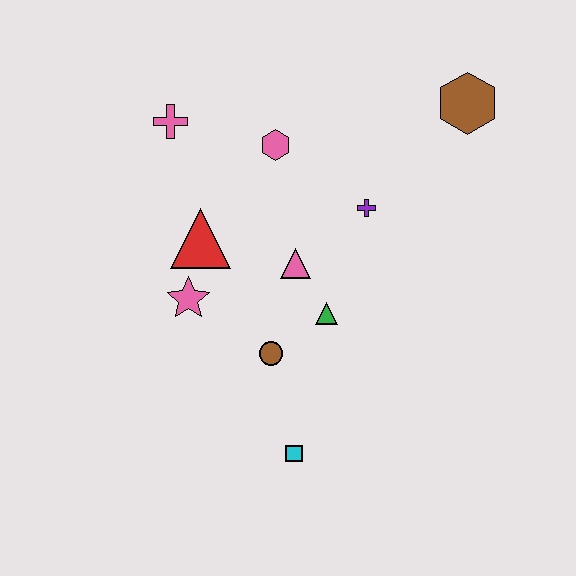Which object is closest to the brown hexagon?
The purple cross is closest to the brown hexagon.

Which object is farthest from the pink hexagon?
The cyan square is farthest from the pink hexagon.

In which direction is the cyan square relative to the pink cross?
The cyan square is below the pink cross.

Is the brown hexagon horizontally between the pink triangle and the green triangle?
No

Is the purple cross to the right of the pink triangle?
Yes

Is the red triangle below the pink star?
No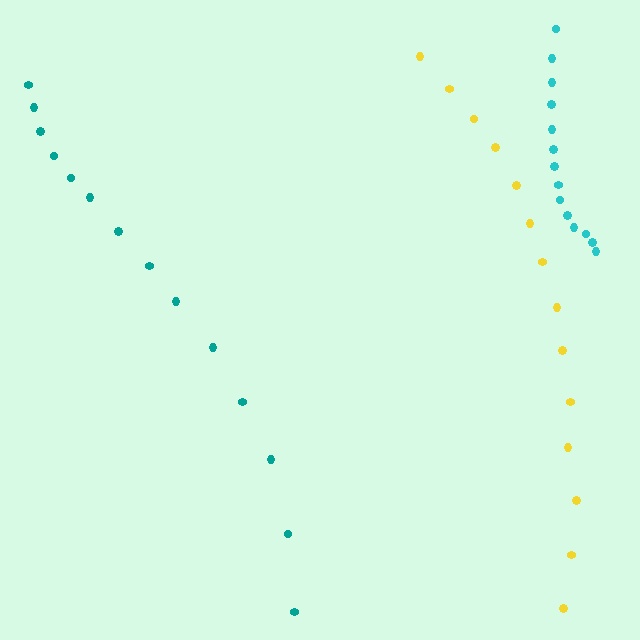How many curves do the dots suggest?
There are 3 distinct paths.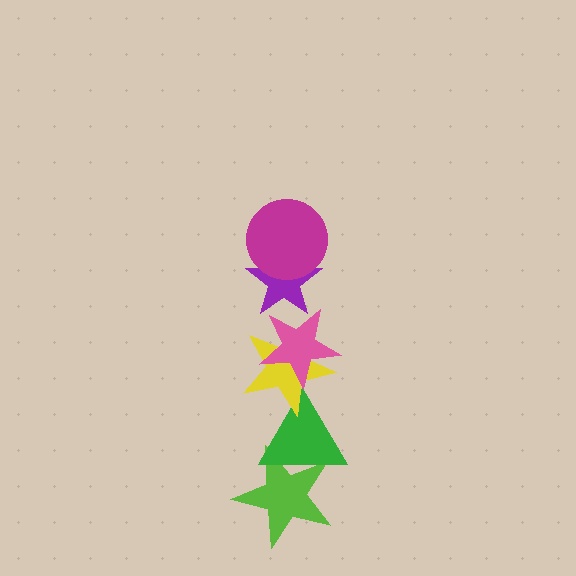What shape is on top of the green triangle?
The yellow star is on top of the green triangle.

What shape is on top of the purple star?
The magenta circle is on top of the purple star.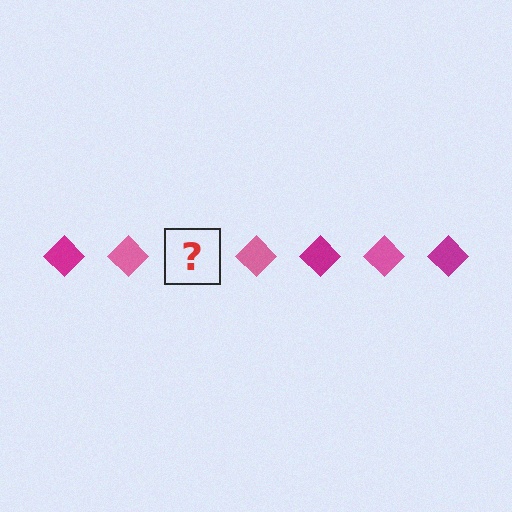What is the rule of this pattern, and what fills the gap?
The rule is that the pattern cycles through magenta, pink diamonds. The gap should be filled with a magenta diamond.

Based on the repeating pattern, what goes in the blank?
The blank should be a magenta diamond.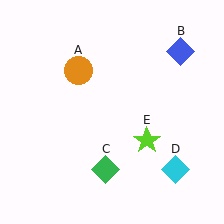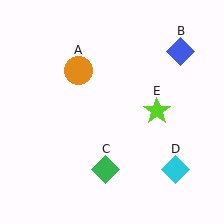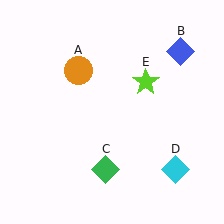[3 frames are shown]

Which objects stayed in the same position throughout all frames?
Orange circle (object A) and blue diamond (object B) and green diamond (object C) and cyan diamond (object D) remained stationary.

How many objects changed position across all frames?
1 object changed position: lime star (object E).